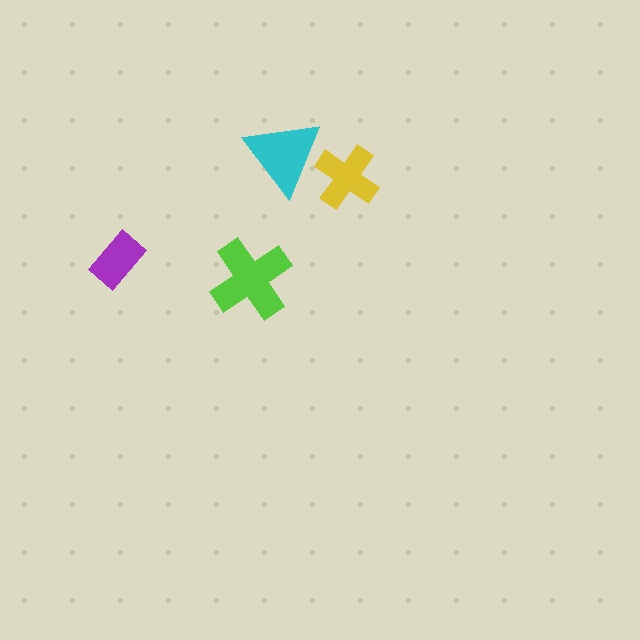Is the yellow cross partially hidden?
Yes, it is partially covered by another shape.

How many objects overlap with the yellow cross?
1 object overlaps with the yellow cross.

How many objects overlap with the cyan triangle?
1 object overlaps with the cyan triangle.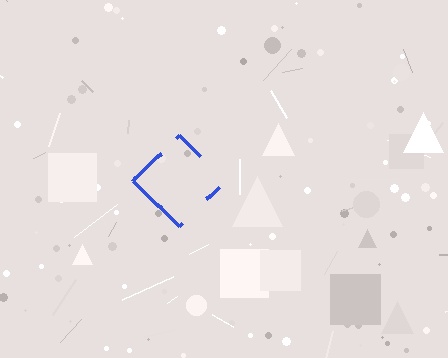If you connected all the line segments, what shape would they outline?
They would outline a diamond.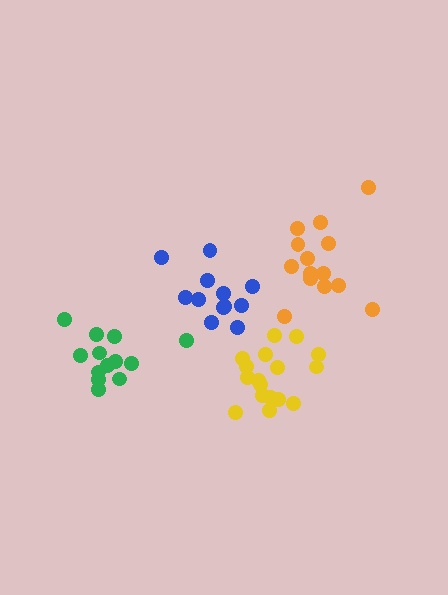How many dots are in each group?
Group 1: 12 dots, Group 2: 14 dots, Group 3: 17 dots, Group 4: 13 dots (56 total).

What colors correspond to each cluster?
The clusters are colored: blue, orange, yellow, green.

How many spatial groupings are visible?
There are 4 spatial groupings.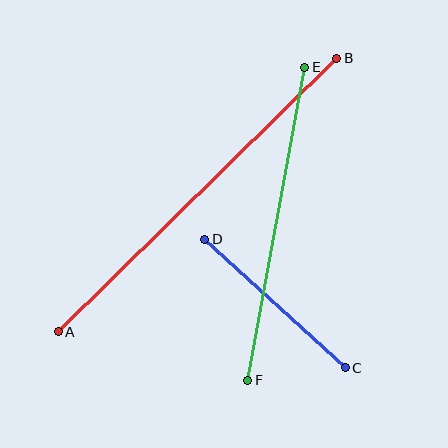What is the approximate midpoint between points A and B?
The midpoint is at approximately (198, 195) pixels.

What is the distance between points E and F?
The distance is approximately 318 pixels.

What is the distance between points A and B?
The distance is approximately 391 pixels.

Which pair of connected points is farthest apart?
Points A and B are farthest apart.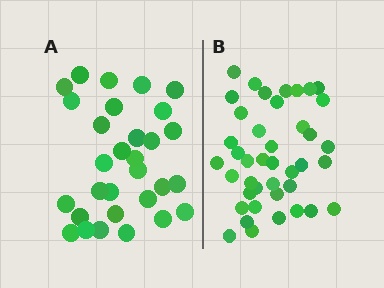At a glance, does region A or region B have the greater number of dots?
Region B (the right region) has more dots.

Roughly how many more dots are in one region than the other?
Region B has roughly 12 or so more dots than region A.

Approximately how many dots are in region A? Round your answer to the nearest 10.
About 30 dots.